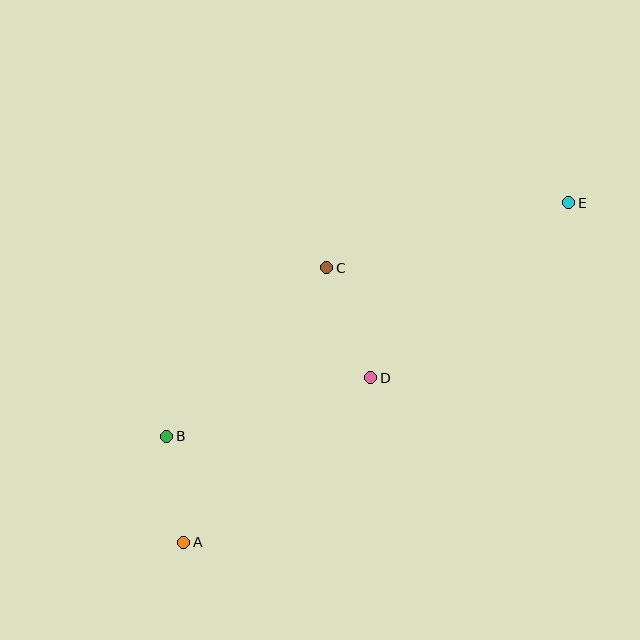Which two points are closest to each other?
Points A and B are closest to each other.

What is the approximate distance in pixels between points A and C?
The distance between A and C is approximately 309 pixels.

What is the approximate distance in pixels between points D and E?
The distance between D and E is approximately 264 pixels.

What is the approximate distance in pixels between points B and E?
The distance between B and E is approximately 465 pixels.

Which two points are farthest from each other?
Points A and E are farthest from each other.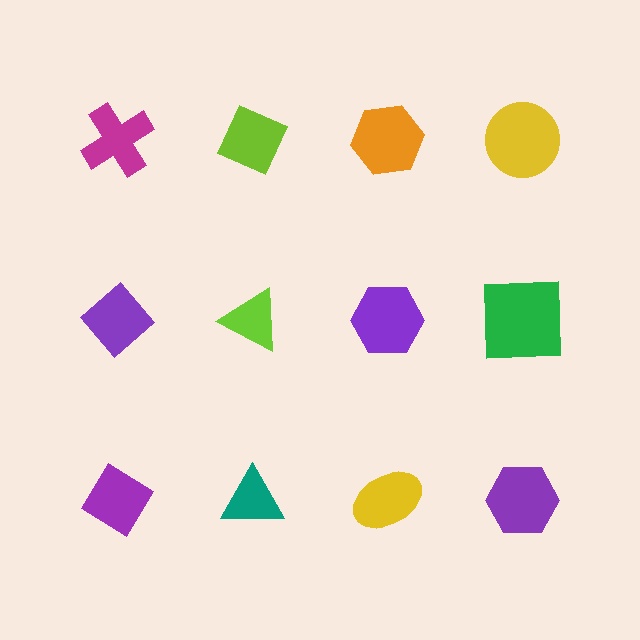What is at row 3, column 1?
A purple diamond.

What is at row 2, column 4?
A green square.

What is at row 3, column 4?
A purple hexagon.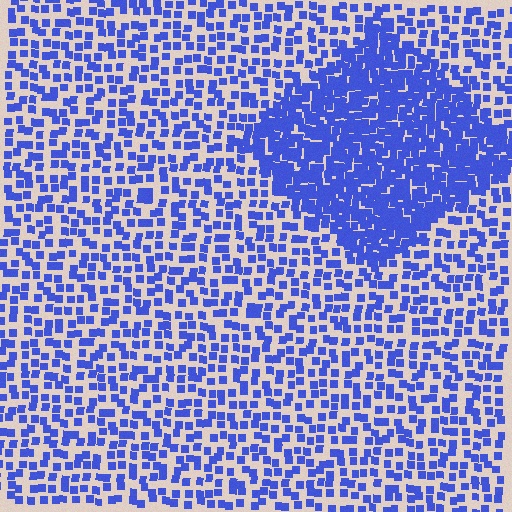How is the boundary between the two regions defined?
The boundary is defined by a change in element density (approximately 2.3x ratio). All elements are the same color, size, and shape.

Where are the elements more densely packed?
The elements are more densely packed inside the diamond boundary.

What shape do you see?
I see a diamond.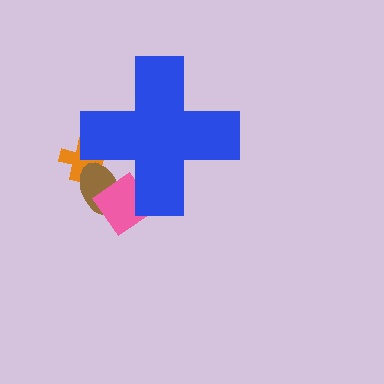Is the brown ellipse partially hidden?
Yes, the brown ellipse is partially hidden behind the blue cross.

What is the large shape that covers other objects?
A blue cross.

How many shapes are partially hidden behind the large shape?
3 shapes are partially hidden.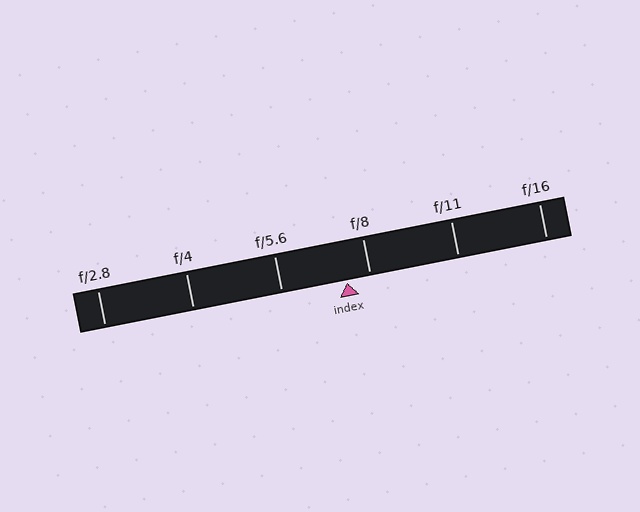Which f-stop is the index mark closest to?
The index mark is closest to f/8.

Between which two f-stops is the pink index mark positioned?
The index mark is between f/5.6 and f/8.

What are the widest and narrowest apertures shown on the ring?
The widest aperture shown is f/2.8 and the narrowest is f/16.